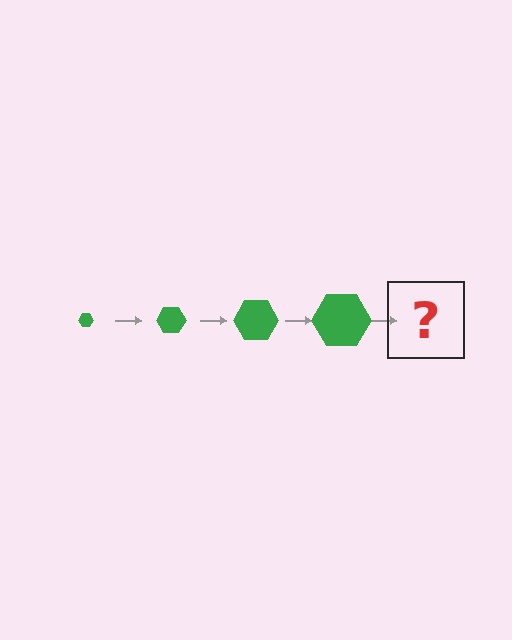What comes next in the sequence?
The next element should be a green hexagon, larger than the previous one.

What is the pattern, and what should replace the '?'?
The pattern is that the hexagon gets progressively larger each step. The '?' should be a green hexagon, larger than the previous one.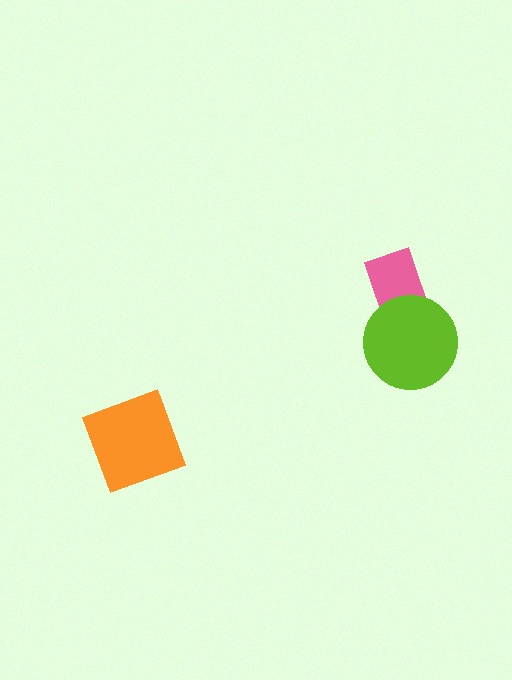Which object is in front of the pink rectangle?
The lime circle is in front of the pink rectangle.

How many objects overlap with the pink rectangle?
1 object overlaps with the pink rectangle.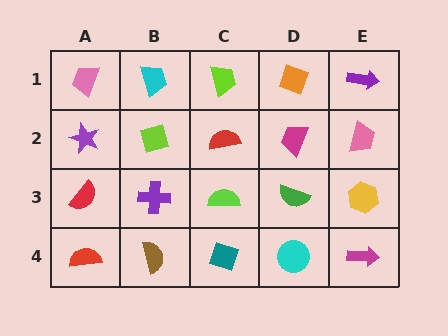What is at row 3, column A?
A red semicircle.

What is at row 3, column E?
A yellow hexagon.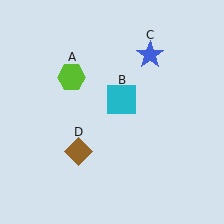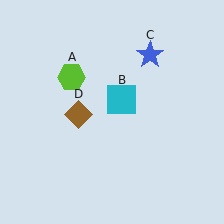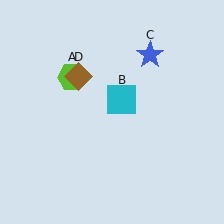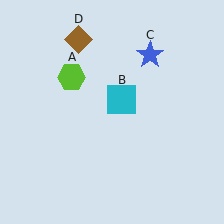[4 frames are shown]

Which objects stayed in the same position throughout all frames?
Lime hexagon (object A) and cyan square (object B) and blue star (object C) remained stationary.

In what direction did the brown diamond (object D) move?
The brown diamond (object D) moved up.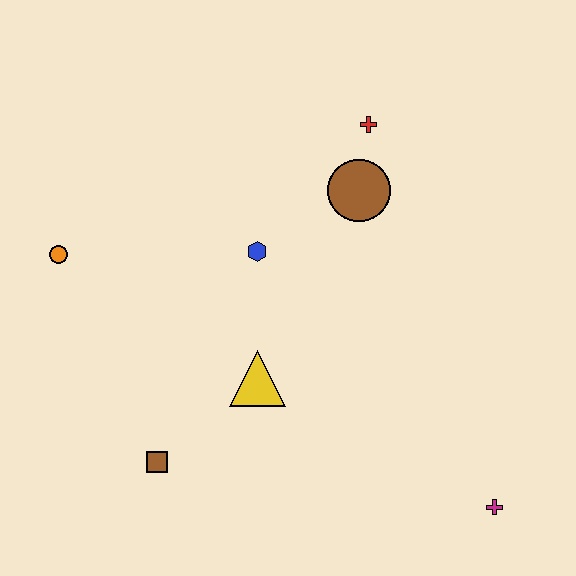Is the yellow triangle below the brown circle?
Yes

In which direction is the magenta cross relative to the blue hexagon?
The magenta cross is below the blue hexagon.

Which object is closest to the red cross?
The brown circle is closest to the red cross.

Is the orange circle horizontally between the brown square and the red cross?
No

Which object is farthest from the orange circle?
The magenta cross is farthest from the orange circle.